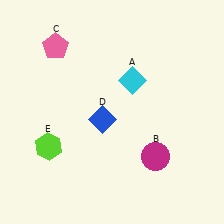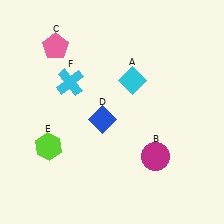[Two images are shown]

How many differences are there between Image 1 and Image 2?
There is 1 difference between the two images.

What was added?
A cyan cross (F) was added in Image 2.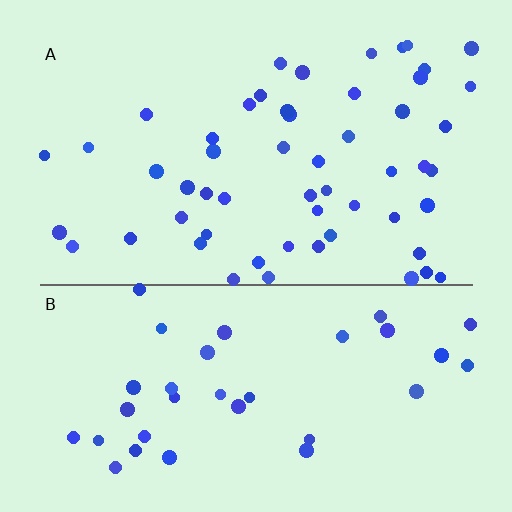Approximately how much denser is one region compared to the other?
Approximately 1.6× — region A over region B.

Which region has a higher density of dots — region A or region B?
A (the top).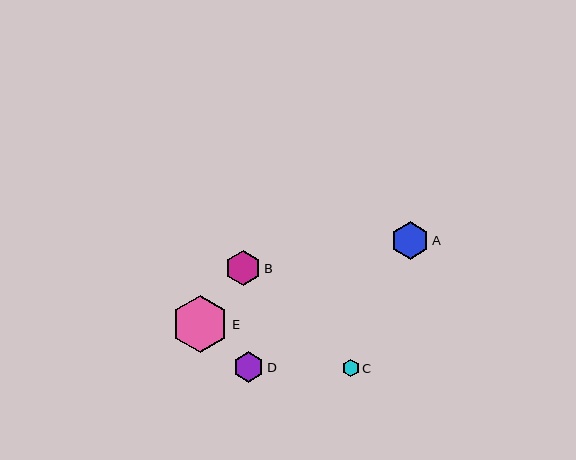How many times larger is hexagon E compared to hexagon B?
Hexagon E is approximately 1.6 times the size of hexagon B.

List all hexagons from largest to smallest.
From largest to smallest: E, A, B, D, C.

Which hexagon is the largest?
Hexagon E is the largest with a size of approximately 57 pixels.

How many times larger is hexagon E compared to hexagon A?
Hexagon E is approximately 1.5 times the size of hexagon A.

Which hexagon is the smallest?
Hexagon C is the smallest with a size of approximately 17 pixels.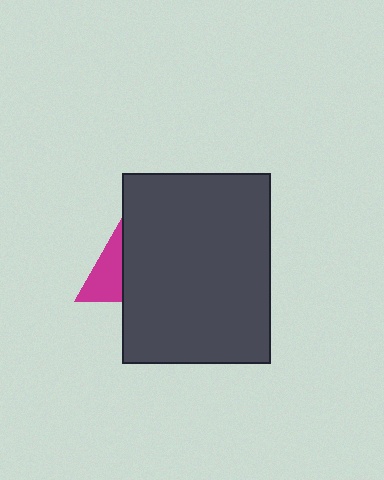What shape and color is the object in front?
The object in front is a dark gray rectangle.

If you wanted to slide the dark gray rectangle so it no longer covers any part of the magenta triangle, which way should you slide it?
Slide it right — that is the most direct way to separate the two shapes.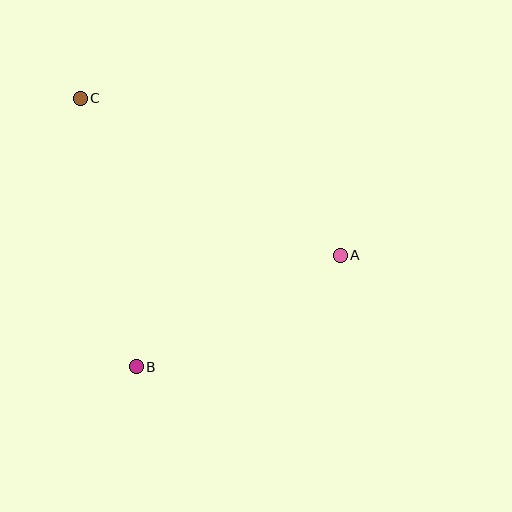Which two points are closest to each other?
Points A and B are closest to each other.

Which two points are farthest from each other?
Points A and C are farthest from each other.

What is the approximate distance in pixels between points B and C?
The distance between B and C is approximately 274 pixels.